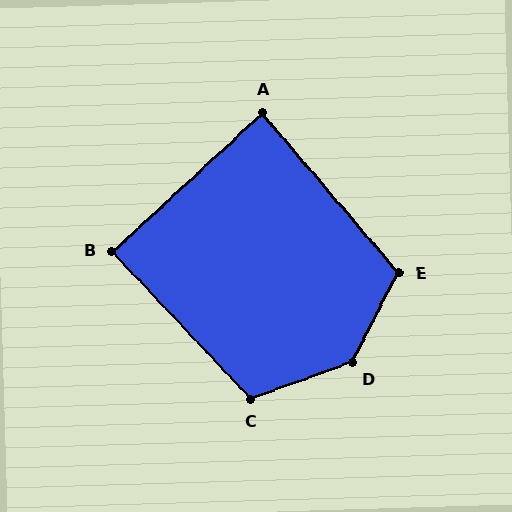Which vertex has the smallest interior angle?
A, at approximately 88 degrees.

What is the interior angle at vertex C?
Approximately 113 degrees (obtuse).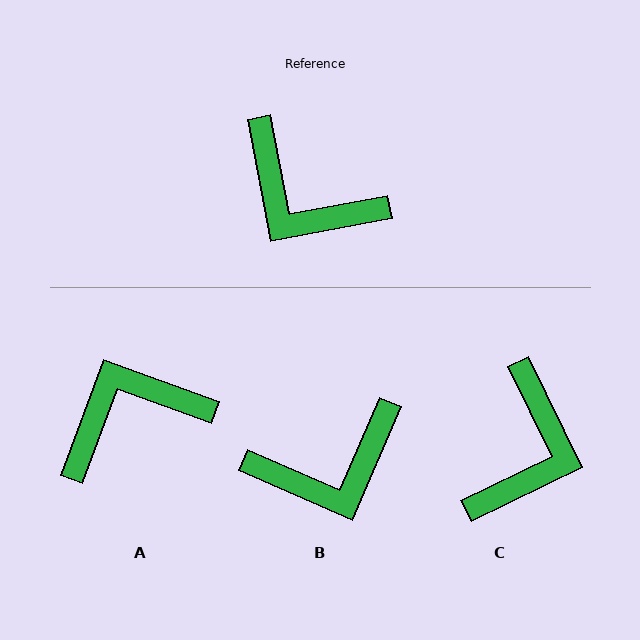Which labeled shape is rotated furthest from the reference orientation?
A, about 121 degrees away.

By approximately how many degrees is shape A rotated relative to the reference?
Approximately 121 degrees clockwise.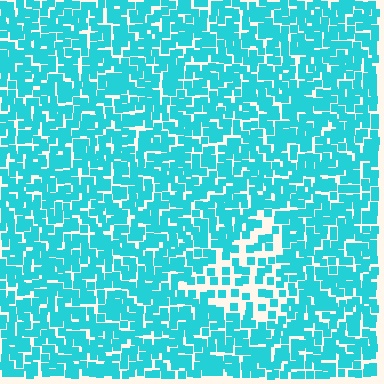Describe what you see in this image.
The image contains small cyan elements arranged at two different densities. A triangle-shaped region is visible where the elements are less densely packed than the surrounding area.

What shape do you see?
I see a triangle.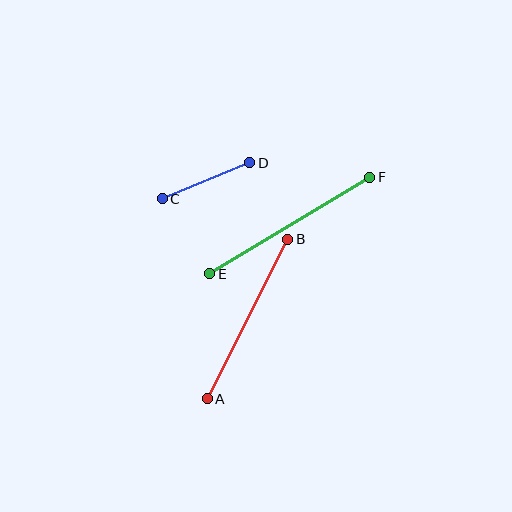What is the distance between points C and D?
The distance is approximately 94 pixels.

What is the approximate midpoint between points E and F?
The midpoint is at approximately (290, 225) pixels.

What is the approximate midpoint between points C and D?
The midpoint is at approximately (206, 181) pixels.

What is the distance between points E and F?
The distance is approximately 187 pixels.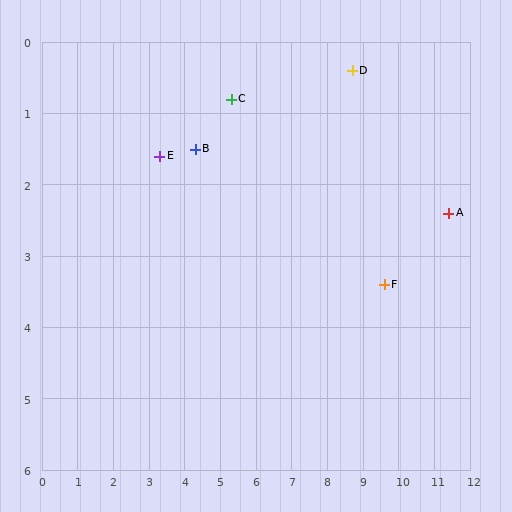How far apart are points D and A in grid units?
Points D and A are about 3.4 grid units apart.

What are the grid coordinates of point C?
Point C is at approximately (5.3, 0.8).